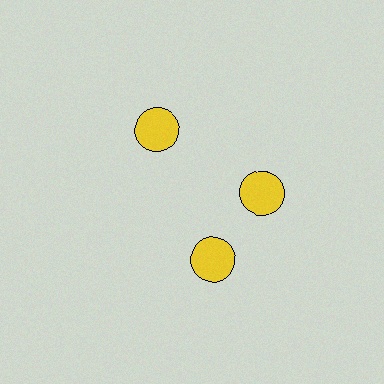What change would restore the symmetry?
The symmetry would be restored by rotating it back into even spacing with its neighbors so that all 3 circles sit at equal angles and equal distance from the center.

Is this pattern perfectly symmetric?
No. The 3 yellow circles are arranged in a ring, but one element near the 7 o'clock position is rotated out of alignment along the ring, breaking the 3-fold rotational symmetry.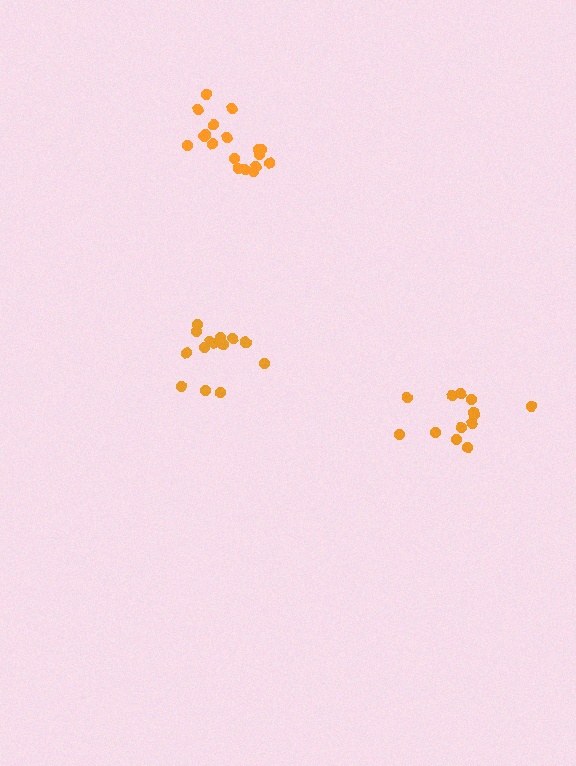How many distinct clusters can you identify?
There are 3 distinct clusters.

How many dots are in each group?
Group 1: 13 dots, Group 2: 16 dots, Group 3: 18 dots (47 total).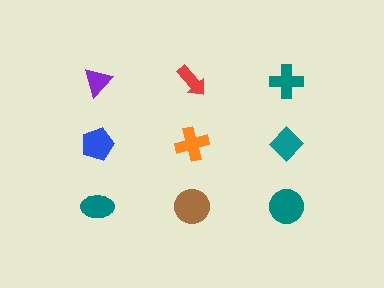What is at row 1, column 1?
A purple triangle.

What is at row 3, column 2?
A brown circle.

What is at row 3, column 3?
A teal circle.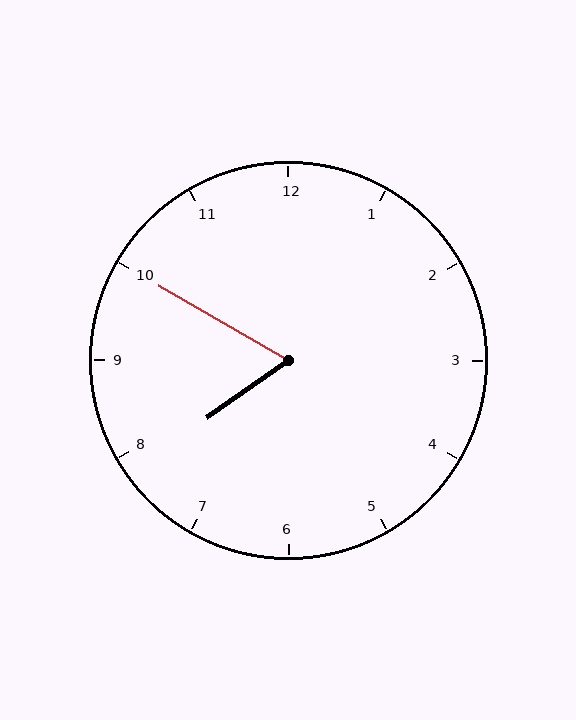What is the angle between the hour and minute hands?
Approximately 65 degrees.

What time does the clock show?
7:50.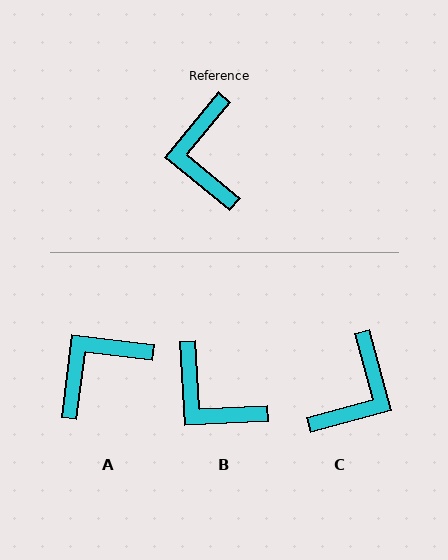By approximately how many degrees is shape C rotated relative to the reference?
Approximately 145 degrees counter-clockwise.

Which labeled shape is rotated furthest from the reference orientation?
C, about 145 degrees away.